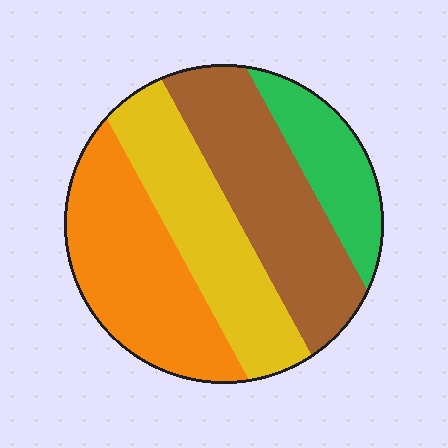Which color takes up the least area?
Green, at roughly 15%.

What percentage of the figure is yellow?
Yellow takes up between a quarter and a half of the figure.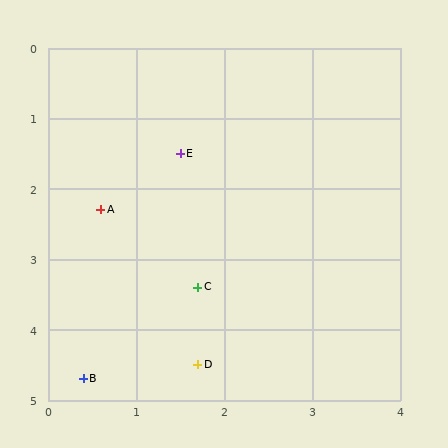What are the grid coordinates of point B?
Point B is at approximately (0.4, 4.7).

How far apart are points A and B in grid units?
Points A and B are about 2.4 grid units apart.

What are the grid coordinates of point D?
Point D is at approximately (1.7, 4.5).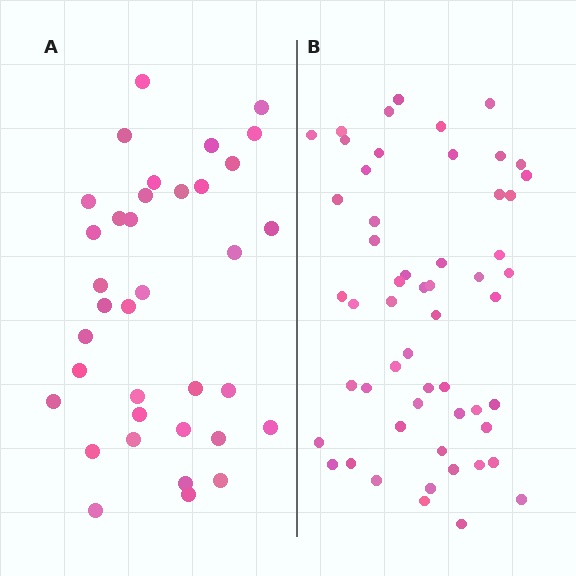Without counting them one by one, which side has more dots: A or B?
Region B (the right region) has more dots.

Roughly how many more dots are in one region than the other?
Region B has approximately 20 more dots than region A.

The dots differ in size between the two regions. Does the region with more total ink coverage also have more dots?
No. Region A has more total ink coverage because its dots are larger, but region B actually contains more individual dots. Total area can be misleading — the number of items is what matters here.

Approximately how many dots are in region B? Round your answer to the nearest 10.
About 60 dots. (The exact count is 55, which rounds to 60.)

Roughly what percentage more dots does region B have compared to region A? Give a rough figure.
About 55% more.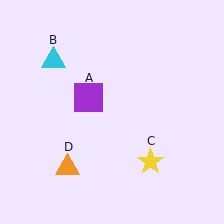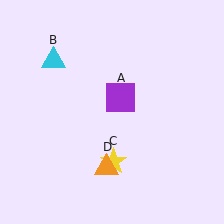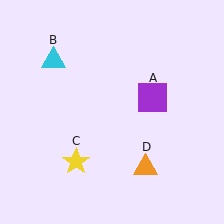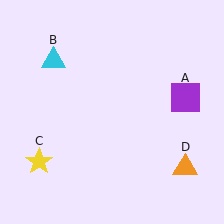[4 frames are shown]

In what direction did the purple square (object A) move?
The purple square (object A) moved right.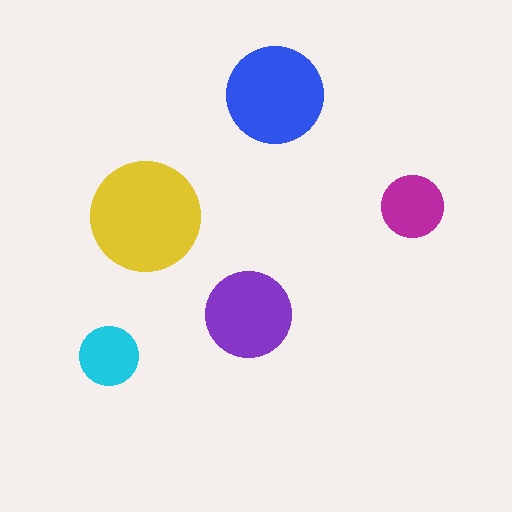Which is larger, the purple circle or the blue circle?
The blue one.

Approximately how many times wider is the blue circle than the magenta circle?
About 1.5 times wider.